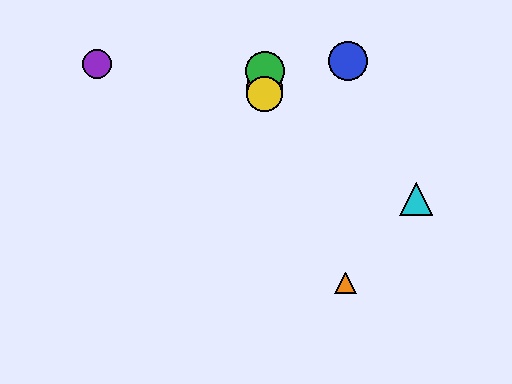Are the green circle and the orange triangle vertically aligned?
No, the green circle is at x≈265 and the orange triangle is at x≈346.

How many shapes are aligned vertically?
3 shapes (the red circle, the green circle, the yellow circle) are aligned vertically.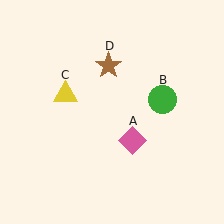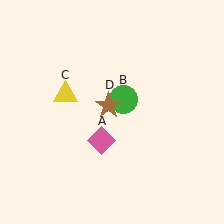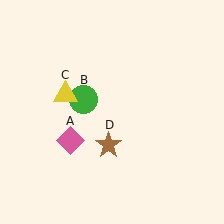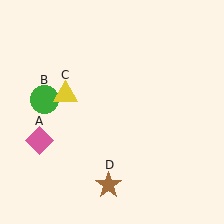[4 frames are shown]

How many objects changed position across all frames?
3 objects changed position: pink diamond (object A), green circle (object B), brown star (object D).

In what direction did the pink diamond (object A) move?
The pink diamond (object A) moved left.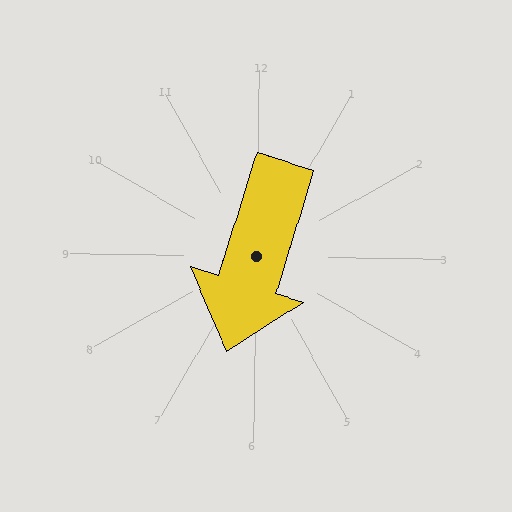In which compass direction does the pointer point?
South.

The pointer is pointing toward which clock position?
Roughly 7 o'clock.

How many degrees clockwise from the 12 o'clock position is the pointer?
Approximately 197 degrees.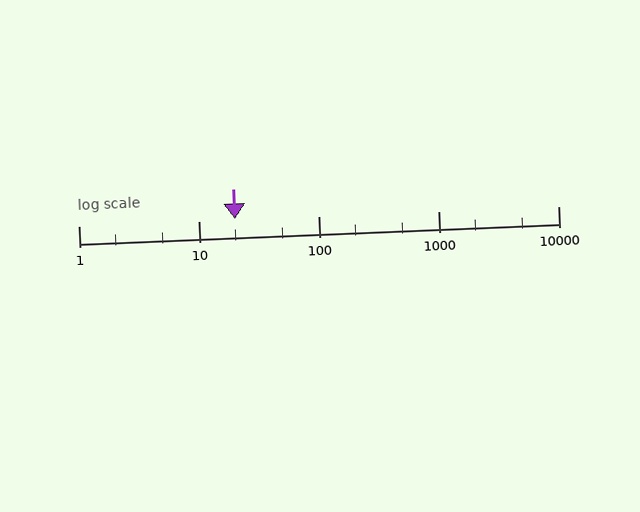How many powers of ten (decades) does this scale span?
The scale spans 4 decades, from 1 to 10000.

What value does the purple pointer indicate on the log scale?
The pointer indicates approximately 20.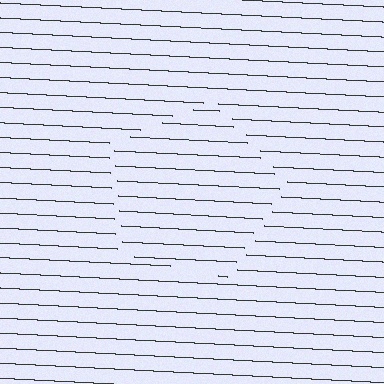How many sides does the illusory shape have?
5 sides — the line-ends trace a pentagon.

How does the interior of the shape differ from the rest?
The interior of the shape contains the same grating, shifted by half a period — the contour is defined by the phase discontinuity where line-ends from the inner and outer gratings abut.